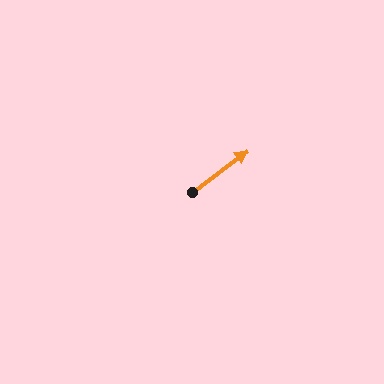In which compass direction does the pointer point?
Northeast.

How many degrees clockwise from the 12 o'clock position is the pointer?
Approximately 53 degrees.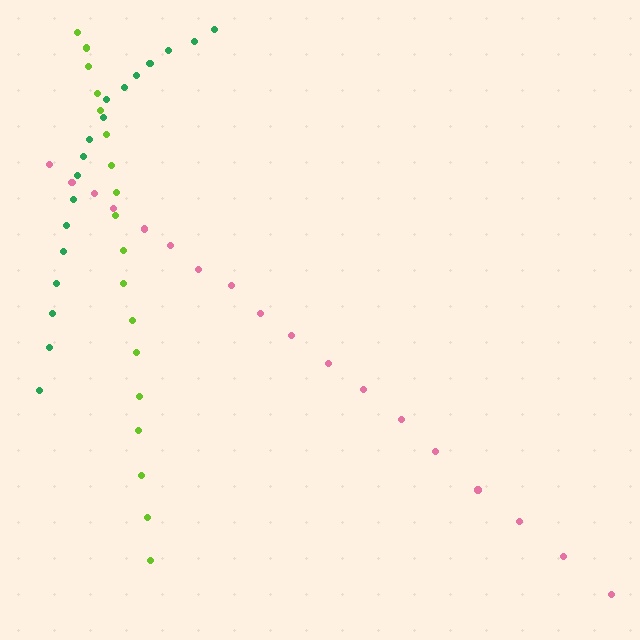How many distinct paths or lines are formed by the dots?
There are 3 distinct paths.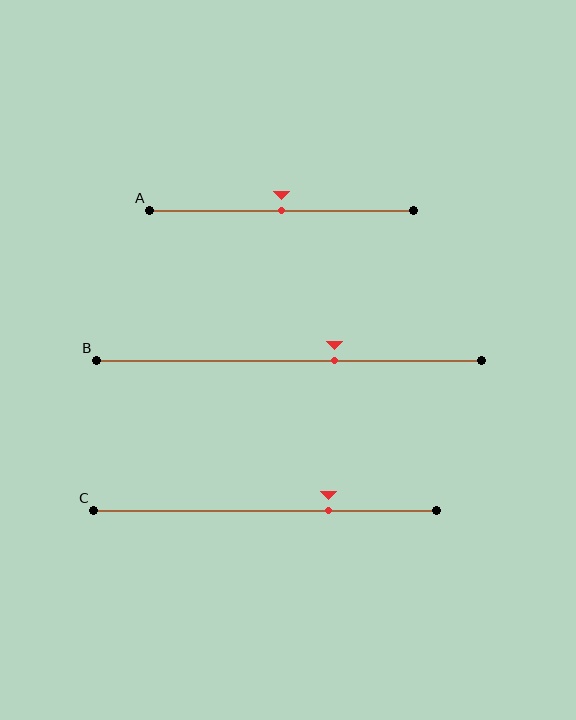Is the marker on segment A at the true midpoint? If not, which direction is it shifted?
Yes, the marker on segment A is at the true midpoint.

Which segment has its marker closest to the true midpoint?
Segment A has its marker closest to the true midpoint.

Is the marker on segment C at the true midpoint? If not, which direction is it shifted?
No, the marker on segment C is shifted to the right by about 19% of the segment length.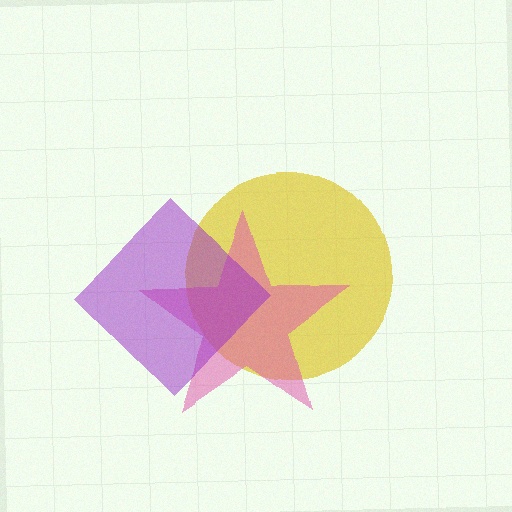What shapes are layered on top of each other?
The layered shapes are: a yellow circle, a pink star, a purple diamond.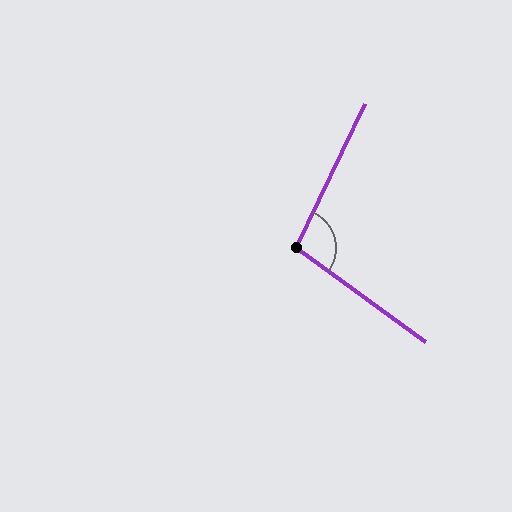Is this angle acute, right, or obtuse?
It is obtuse.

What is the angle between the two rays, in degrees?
Approximately 101 degrees.